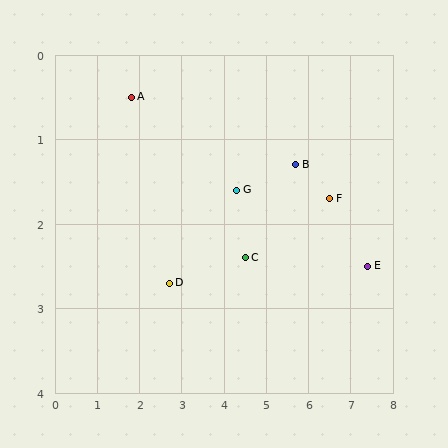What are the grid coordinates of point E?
Point E is at approximately (7.4, 2.5).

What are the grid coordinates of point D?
Point D is at approximately (2.7, 2.7).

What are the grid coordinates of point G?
Point G is at approximately (4.3, 1.6).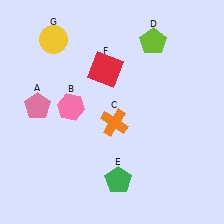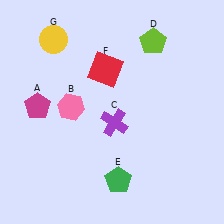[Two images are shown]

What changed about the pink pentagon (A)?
In Image 1, A is pink. In Image 2, it changed to magenta.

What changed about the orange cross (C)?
In Image 1, C is orange. In Image 2, it changed to purple.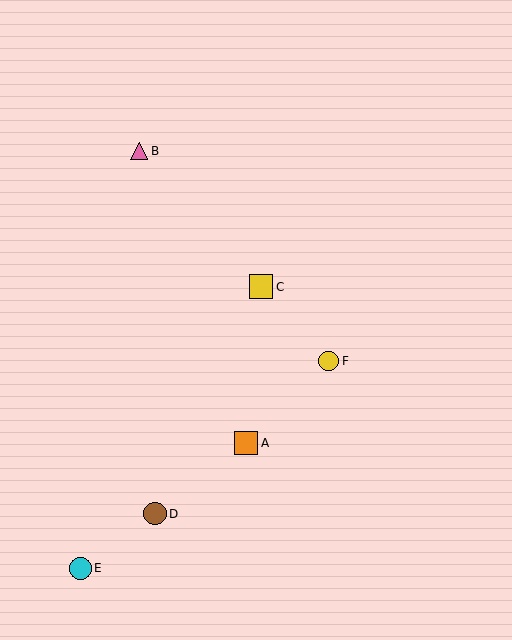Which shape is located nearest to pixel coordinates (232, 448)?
The orange square (labeled A) at (246, 443) is nearest to that location.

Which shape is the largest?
The yellow square (labeled C) is the largest.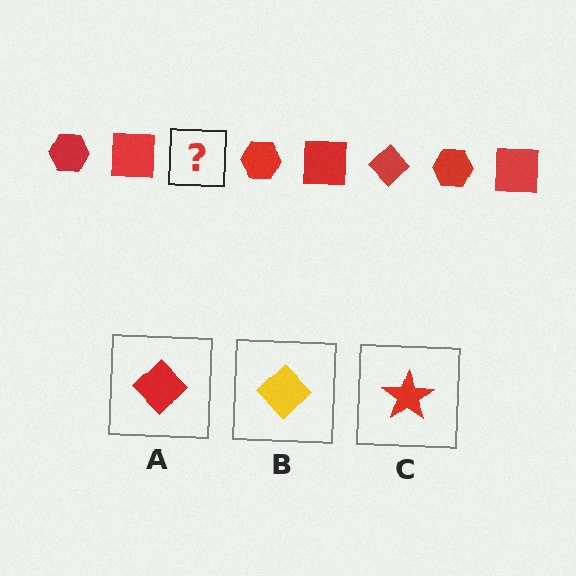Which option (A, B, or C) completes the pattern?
A.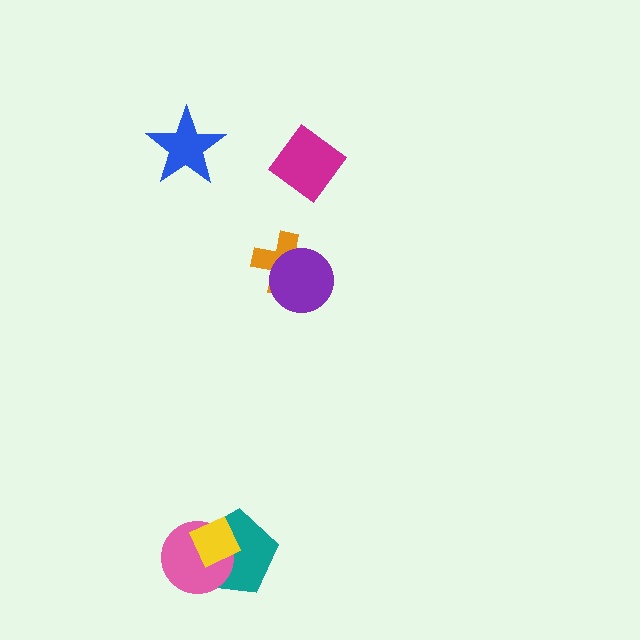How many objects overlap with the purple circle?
1 object overlaps with the purple circle.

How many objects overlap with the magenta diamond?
0 objects overlap with the magenta diamond.